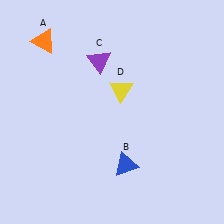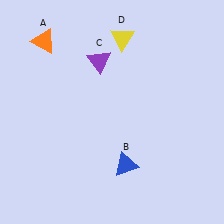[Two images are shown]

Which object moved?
The yellow triangle (D) moved up.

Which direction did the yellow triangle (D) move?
The yellow triangle (D) moved up.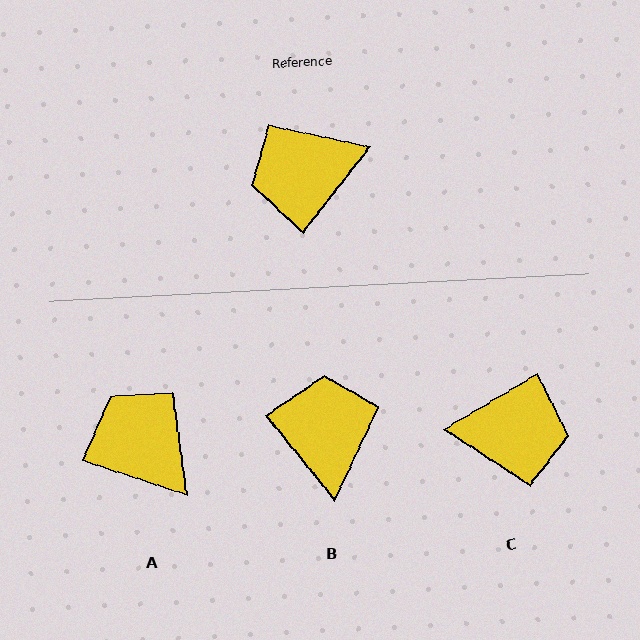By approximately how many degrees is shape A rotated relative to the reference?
Approximately 70 degrees clockwise.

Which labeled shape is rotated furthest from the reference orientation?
C, about 159 degrees away.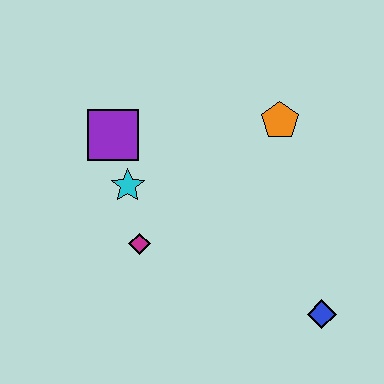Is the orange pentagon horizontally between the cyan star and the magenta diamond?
No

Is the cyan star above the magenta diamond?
Yes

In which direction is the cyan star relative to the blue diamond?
The cyan star is to the left of the blue diamond.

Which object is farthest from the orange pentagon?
The blue diamond is farthest from the orange pentagon.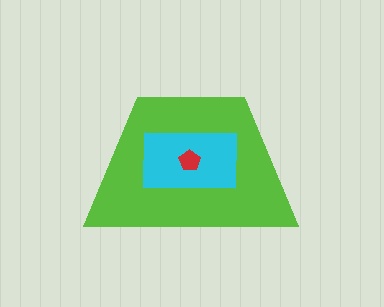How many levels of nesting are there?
3.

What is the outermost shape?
The lime trapezoid.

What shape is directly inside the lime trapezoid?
The cyan rectangle.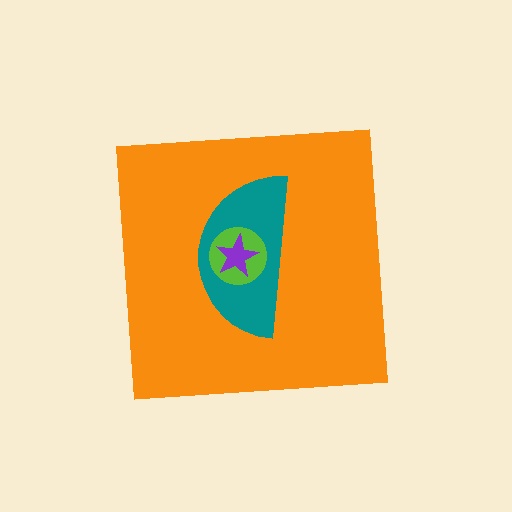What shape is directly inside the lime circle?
The purple star.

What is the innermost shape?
The purple star.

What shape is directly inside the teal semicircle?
The lime circle.